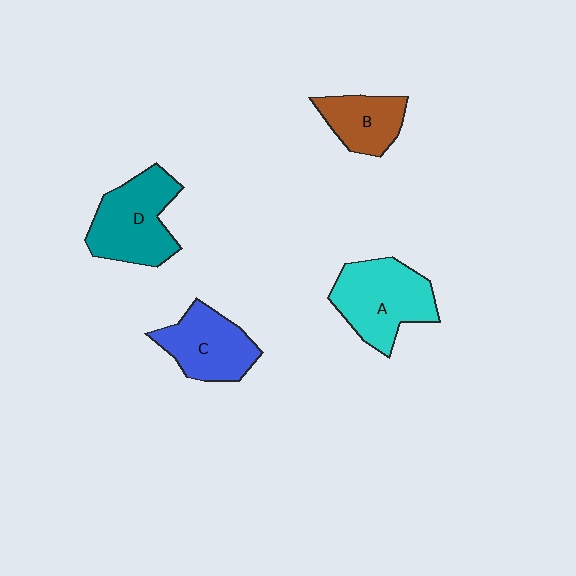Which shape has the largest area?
Shape A (cyan).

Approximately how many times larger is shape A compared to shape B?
Approximately 1.6 times.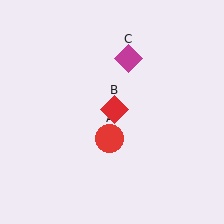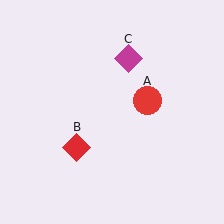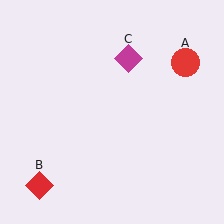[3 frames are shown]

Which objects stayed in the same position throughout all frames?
Magenta diamond (object C) remained stationary.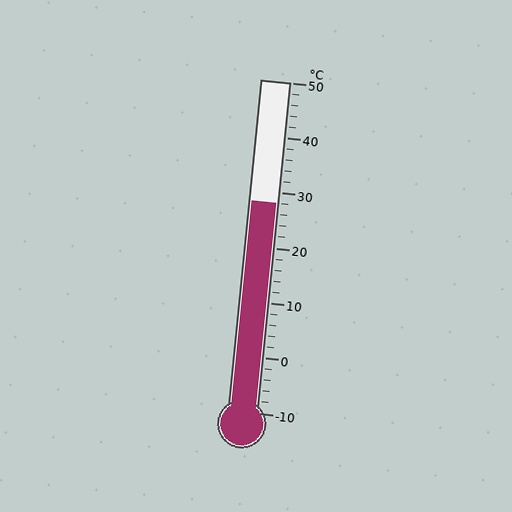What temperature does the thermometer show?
The thermometer shows approximately 28°C.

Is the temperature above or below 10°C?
The temperature is above 10°C.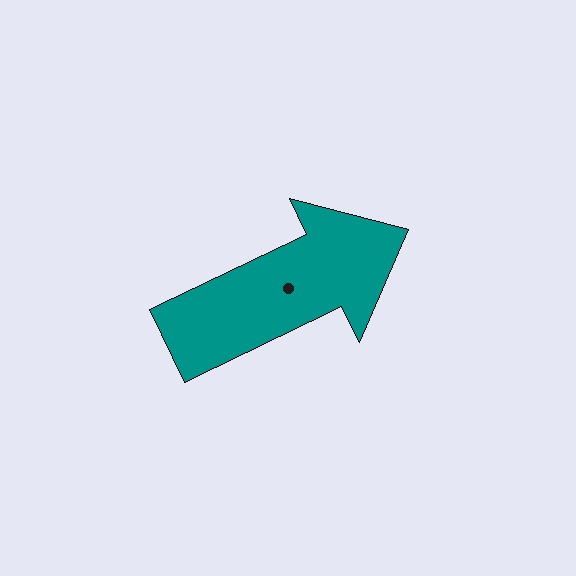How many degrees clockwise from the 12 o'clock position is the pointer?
Approximately 64 degrees.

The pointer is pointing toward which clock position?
Roughly 2 o'clock.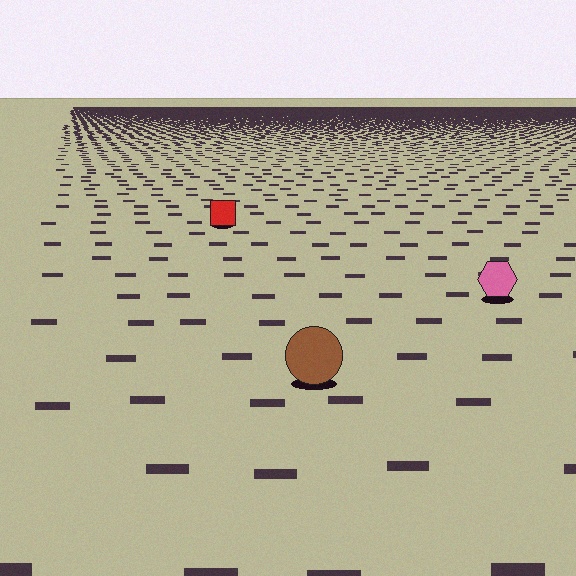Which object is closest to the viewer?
The brown circle is closest. The texture marks near it are larger and more spread out.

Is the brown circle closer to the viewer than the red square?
Yes. The brown circle is closer — you can tell from the texture gradient: the ground texture is coarser near it.